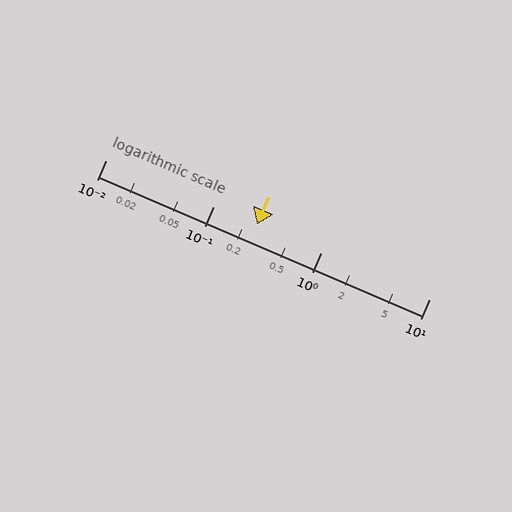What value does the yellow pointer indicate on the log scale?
The pointer indicates approximately 0.25.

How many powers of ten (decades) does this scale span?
The scale spans 3 decades, from 0.01 to 10.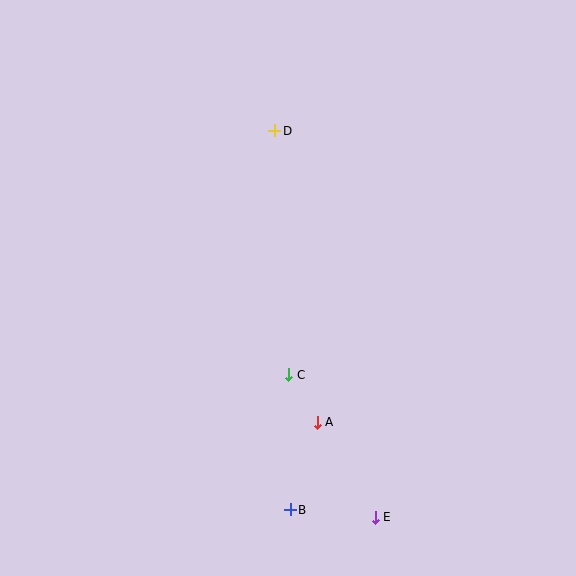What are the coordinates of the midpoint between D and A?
The midpoint between D and A is at (296, 277).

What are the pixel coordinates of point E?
Point E is at (375, 517).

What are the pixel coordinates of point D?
Point D is at (275, 131).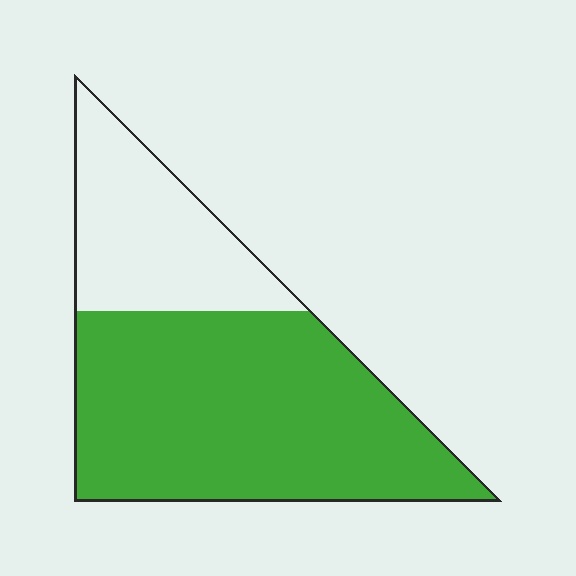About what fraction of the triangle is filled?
About two thirds (2/3).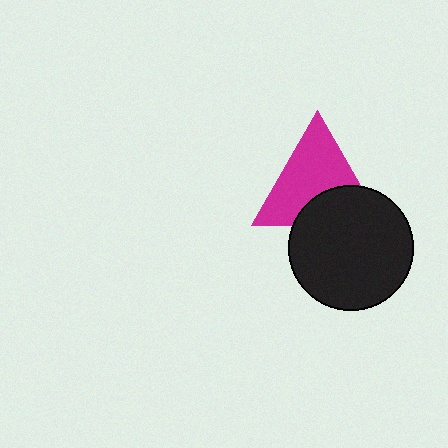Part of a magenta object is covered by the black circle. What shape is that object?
It is a triangle.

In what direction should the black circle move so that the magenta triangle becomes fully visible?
The black circle should move down. That is the shortest direction to clear the overlap and leave the magenta triangle fully visible.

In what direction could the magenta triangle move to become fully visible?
The magenta triangle could move up. That would shift it out from behind the black circle entirely.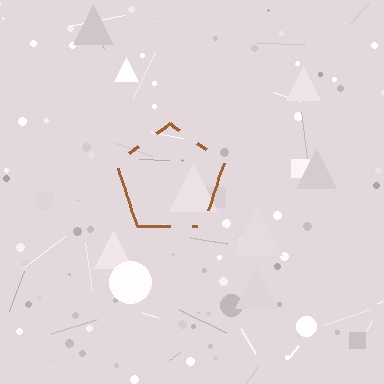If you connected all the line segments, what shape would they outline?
They would outline a pentagon.